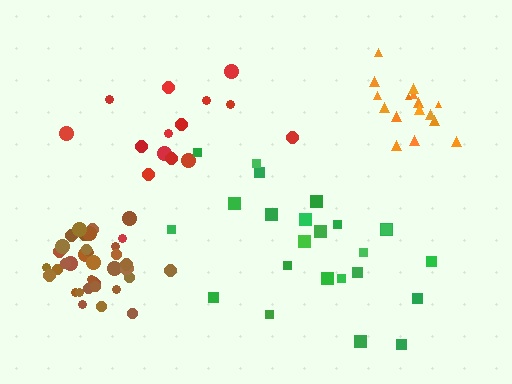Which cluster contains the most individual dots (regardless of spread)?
Brown (35).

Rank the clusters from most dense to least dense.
brown, orange, green, red.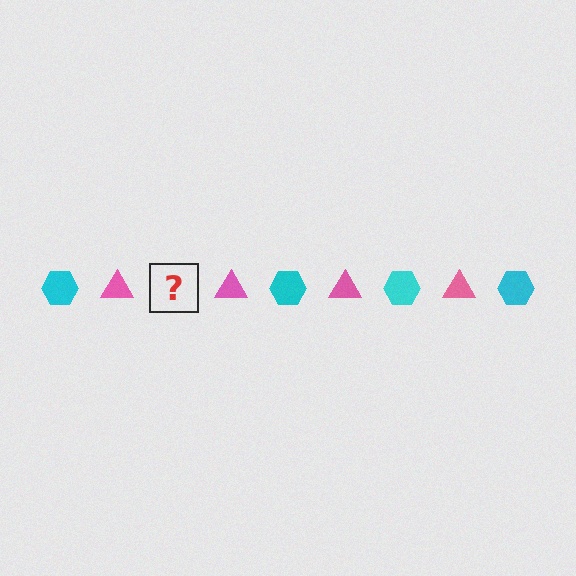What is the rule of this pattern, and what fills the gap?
The rule is that the pattern alternates between cyan hexagon and pink triangle. The gap should be filled with a cyan hexagon.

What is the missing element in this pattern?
The missing element is a cyan hexagon.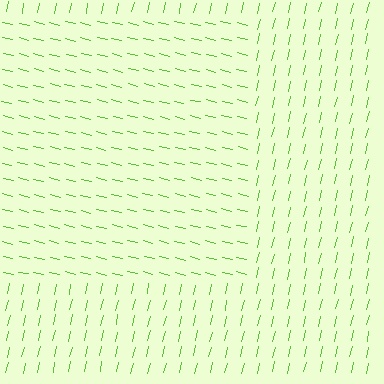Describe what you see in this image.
The image is filled with small lime line segments. A rectangle region in the image has lines oriented differently from the surrounding lines, creating a visible texture boundary.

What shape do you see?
I see a rectangle.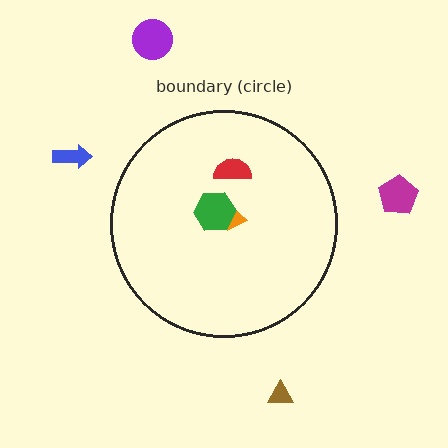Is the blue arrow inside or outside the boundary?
Outside.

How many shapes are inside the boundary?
3 inside, 4 outside.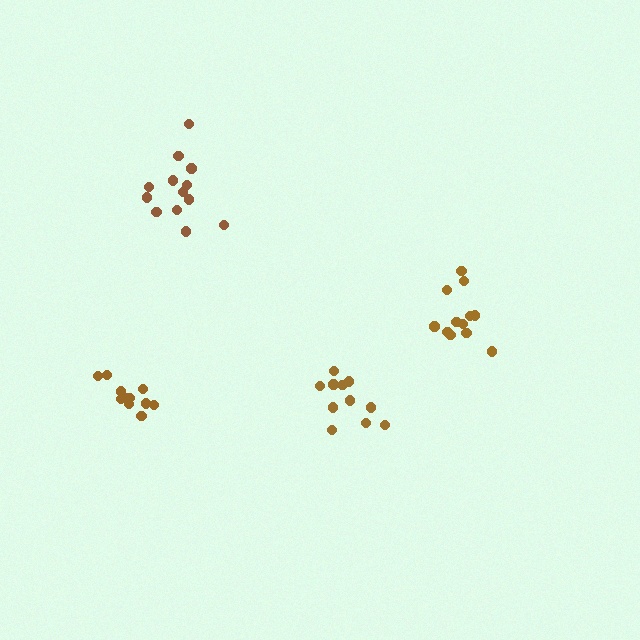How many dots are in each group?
Group 1: 13 dots, Group 2: 13 dots, Group 3: 11 dots, Group 4: 11 dots (48 total).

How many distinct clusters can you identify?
There are 4 distinct clusters.